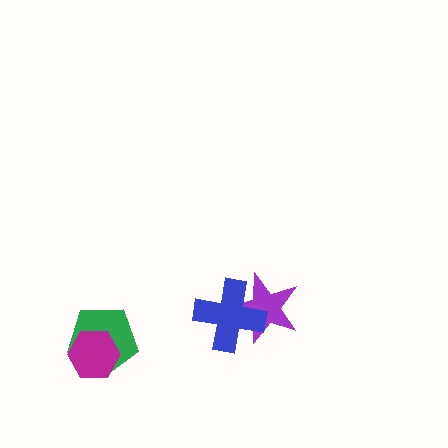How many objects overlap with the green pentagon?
1 object overlaps with the green pentagon.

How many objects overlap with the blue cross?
1 object overlaps with the blue cross.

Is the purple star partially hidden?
Yes, it is partially covered by another shape.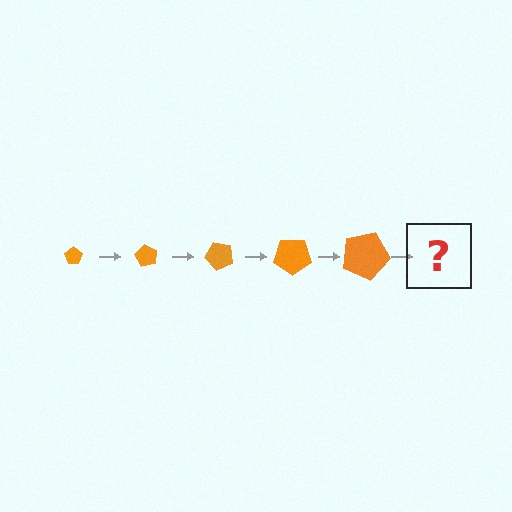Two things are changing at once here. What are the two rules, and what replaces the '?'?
The two rules are that the pentagon grows larger each step and it rotates 60 degrees each step. The '?' should be a pentagon, larger than the previous one and rotated 300 degrees from the start.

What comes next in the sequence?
The next element should be a pentagon, larger than the previous one and rotated 300 degrees from the start.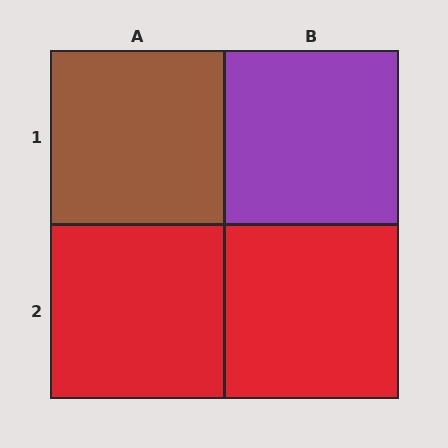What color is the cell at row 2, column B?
Red.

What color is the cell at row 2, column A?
Red.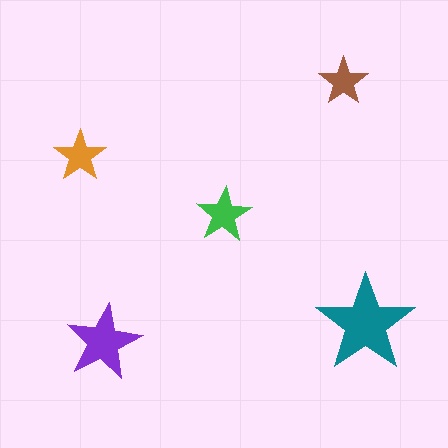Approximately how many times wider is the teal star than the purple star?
About 1.5 times wider.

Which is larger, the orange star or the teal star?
The teal one.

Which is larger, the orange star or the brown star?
The orange one.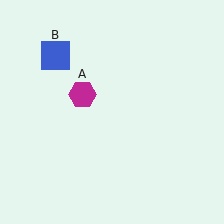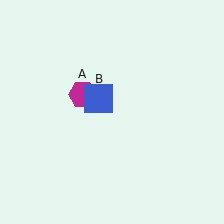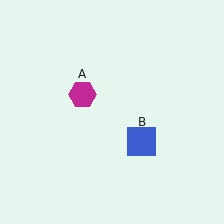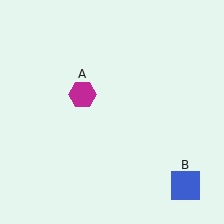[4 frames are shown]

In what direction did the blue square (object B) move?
The blue square (object B) moved down and to the right.